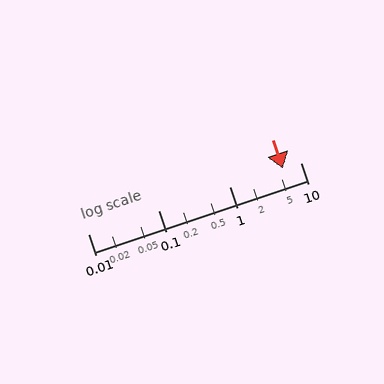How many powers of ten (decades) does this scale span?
The scale spans 3 decades, from 0.01 to 10.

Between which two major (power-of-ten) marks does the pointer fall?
The pointer is between 1 and 10.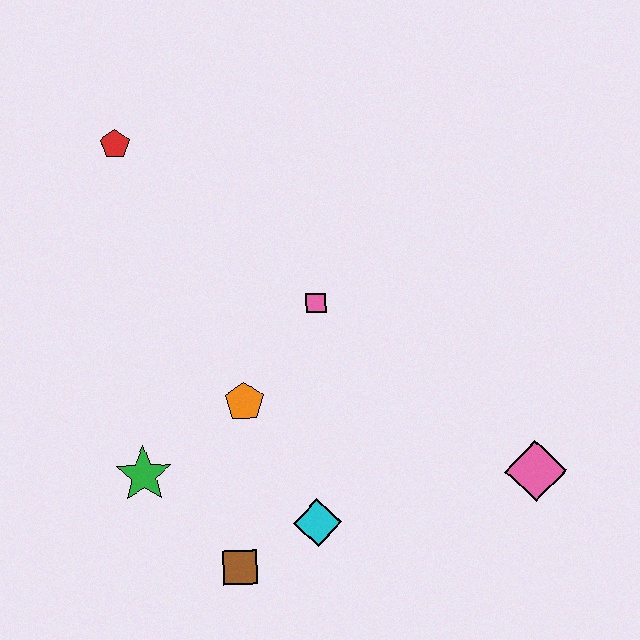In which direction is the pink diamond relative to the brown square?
The pink diamond is to the right of the brown square.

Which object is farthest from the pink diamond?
The red pentagon is farthest from the pink diamond.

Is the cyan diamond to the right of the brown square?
Yes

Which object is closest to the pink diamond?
The cyan diamond is closest to the pink diamond.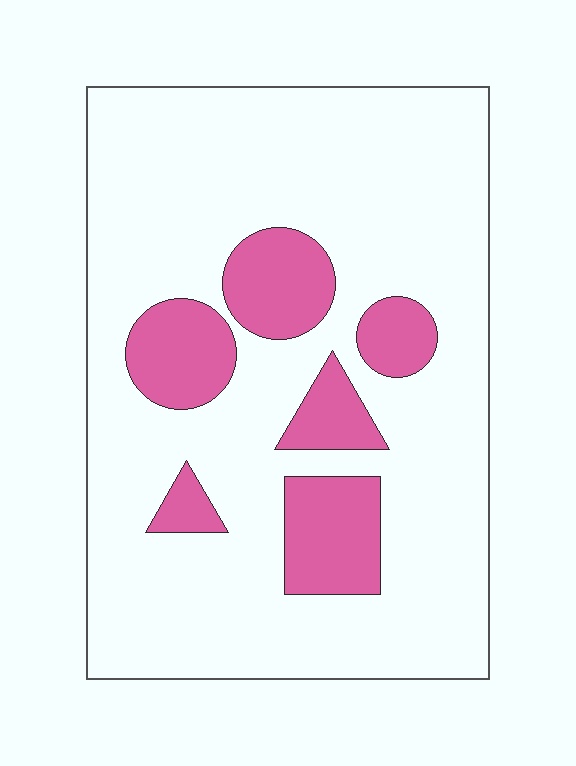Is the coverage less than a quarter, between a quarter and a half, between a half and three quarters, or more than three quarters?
Less than a quarter.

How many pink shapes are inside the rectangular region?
6.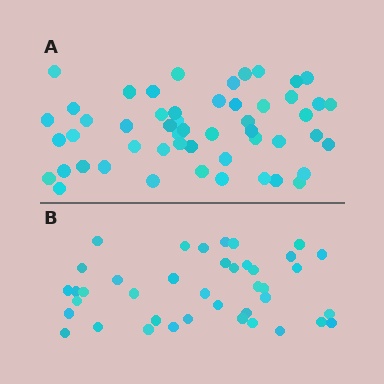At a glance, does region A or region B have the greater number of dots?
Region A (the top region) has more dots.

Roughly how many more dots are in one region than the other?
Region A has roughly 12 or so more dots than region B.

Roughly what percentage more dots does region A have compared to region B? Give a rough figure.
About 30% more.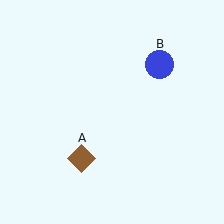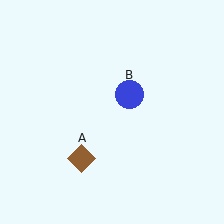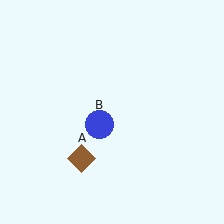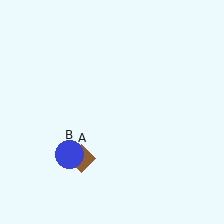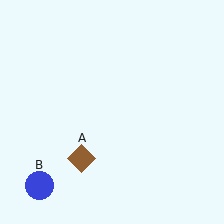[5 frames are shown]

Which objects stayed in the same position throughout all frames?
Brown diamond (object A) remained stationary.